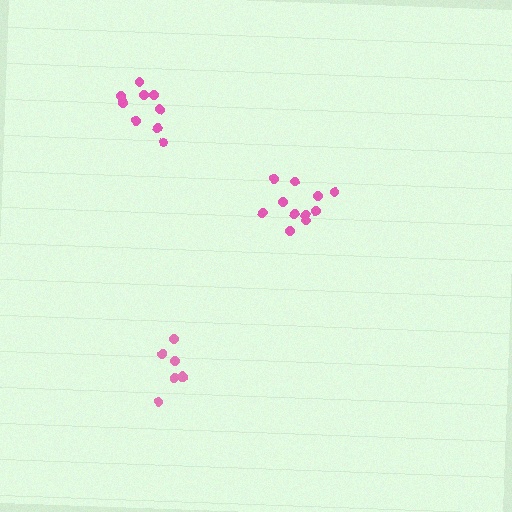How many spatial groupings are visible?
There are 3 spatial groupings.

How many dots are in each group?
Group 1: 9 dots, Group 2: 7 dots, Group 3: 11 dots (27 total).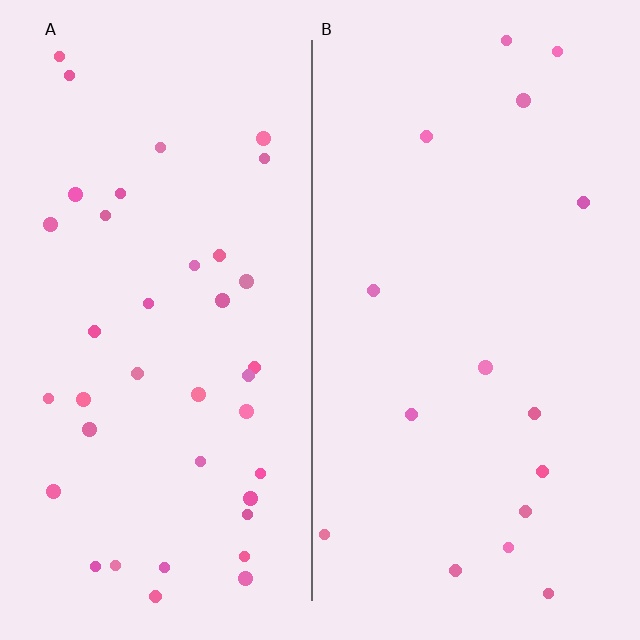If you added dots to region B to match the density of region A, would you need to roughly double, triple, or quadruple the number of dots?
Approximately double.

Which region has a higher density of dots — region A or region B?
A (the left).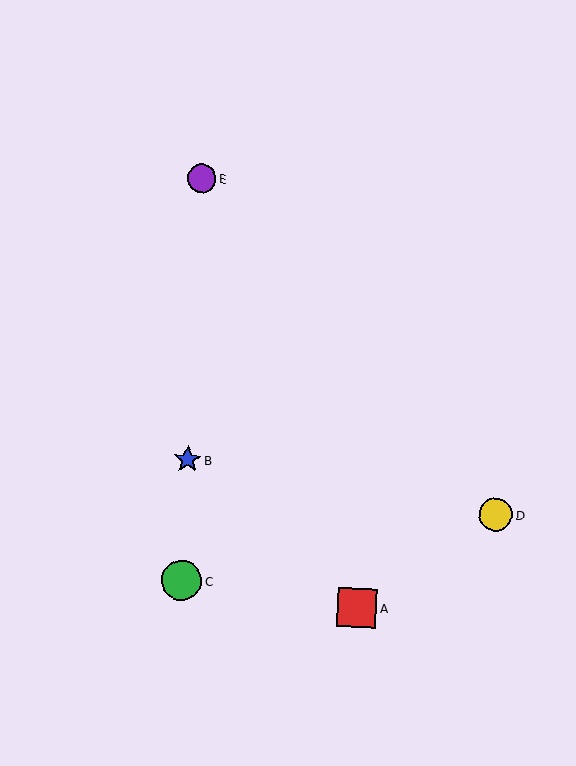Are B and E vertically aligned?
Yes, both are at x≈187.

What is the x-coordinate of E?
Object E is at x≈202.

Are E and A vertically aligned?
No, E is at x≈202 and A is at x≈357.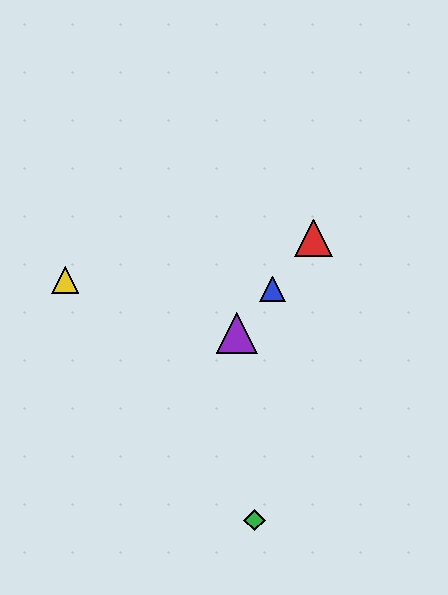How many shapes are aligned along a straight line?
3 shapes (the red triangle, the blue triangle, the purple triangle) are aligned along a straight line.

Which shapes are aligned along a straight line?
The red triangle, the blue triangle, the purple triangle are aligned along a straight line.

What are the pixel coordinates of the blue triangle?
The blue triangle is at (273, 289).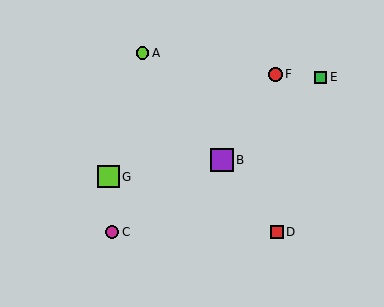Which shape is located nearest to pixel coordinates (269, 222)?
The red square (labeled D) at (277, 232) is nearest to that location.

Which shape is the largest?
The purple square (labeled B) is the largest.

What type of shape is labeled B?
Shape B is a purple square.